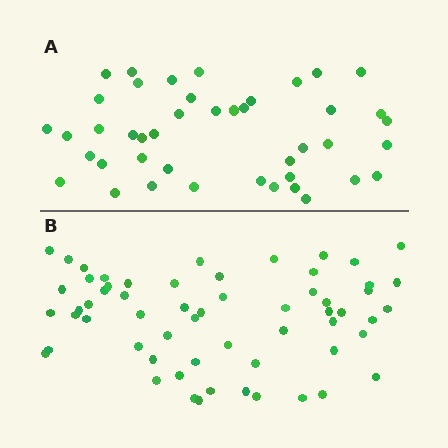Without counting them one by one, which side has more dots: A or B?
Region B (the bottom region) has more dots.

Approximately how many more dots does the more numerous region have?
Region B has approximately 15 more dots than region A.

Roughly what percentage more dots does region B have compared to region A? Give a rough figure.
About 40% more.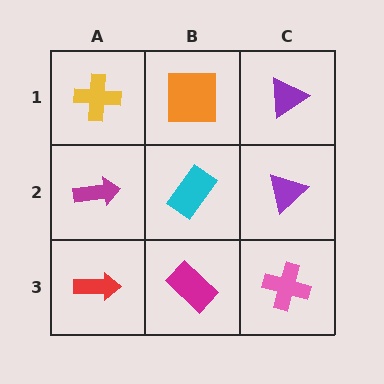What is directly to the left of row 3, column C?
A magenta rectangle.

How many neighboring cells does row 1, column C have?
2.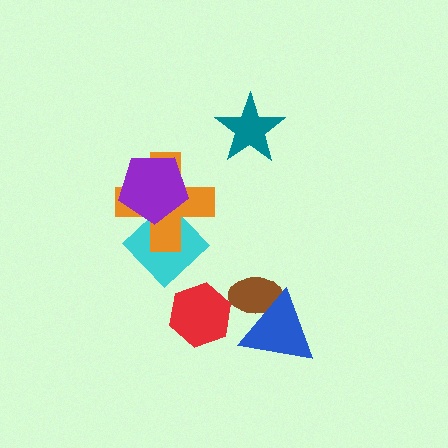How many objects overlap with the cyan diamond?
2 objects overlap with the cyan diamond.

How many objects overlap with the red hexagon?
0 objects overlap with the red hexagon.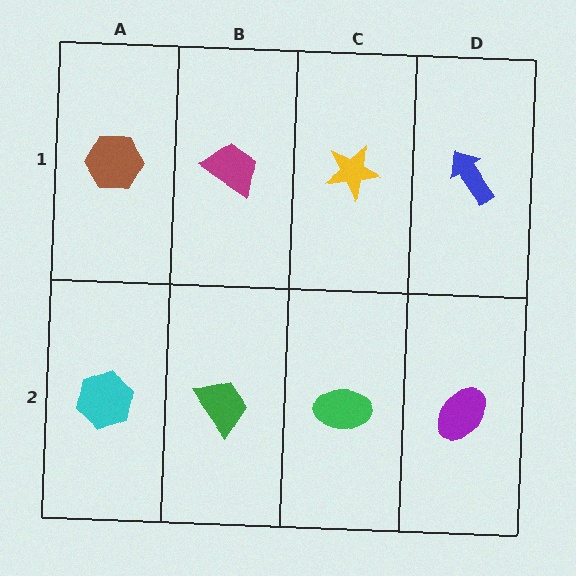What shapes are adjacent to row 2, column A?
A brown hexagon (row 1, column A), a green trapezoid (row 2, column B).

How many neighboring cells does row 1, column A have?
2.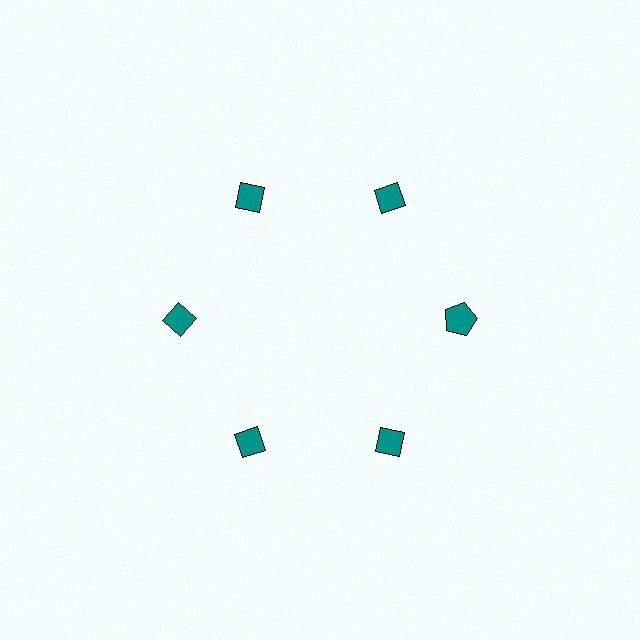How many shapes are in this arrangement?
There are 6 shapes arranged in a ring pattern.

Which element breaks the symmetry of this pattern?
The teal pentagon at roughly the 3 o'clock position breaks the symmetry. All other shapes are teal diamonds.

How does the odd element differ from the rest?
It has a different shape: pentagon instead of diamond.